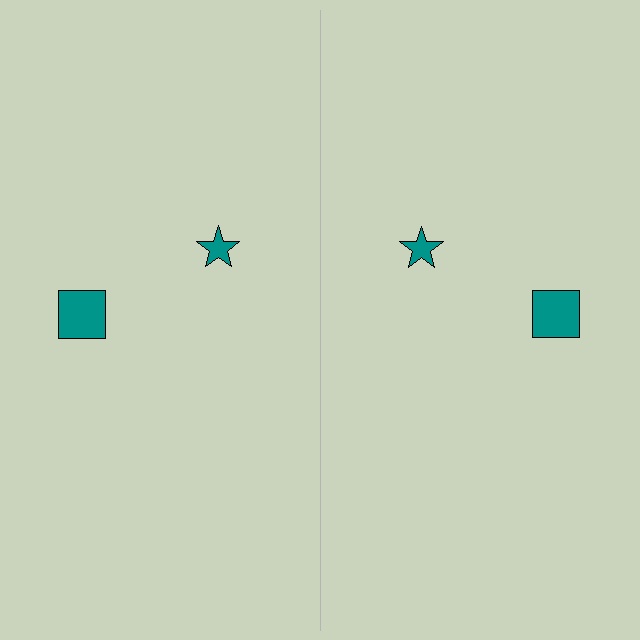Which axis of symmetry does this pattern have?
The pattern has a vertical axis of symmetry running through the center of the image.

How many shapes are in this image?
There are 4 shapes in this image.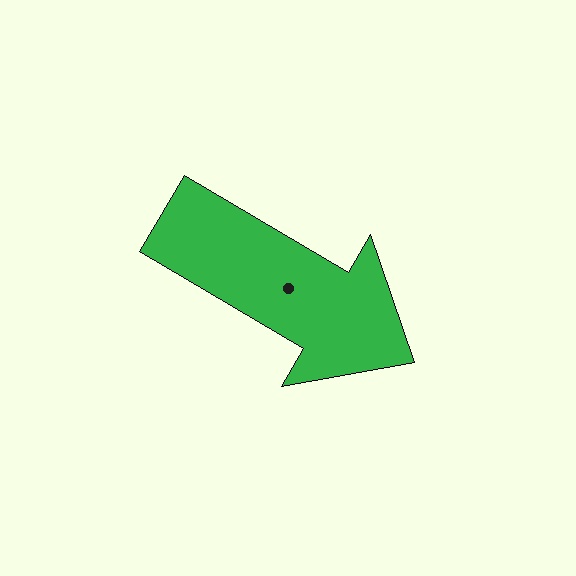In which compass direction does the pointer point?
Southeast.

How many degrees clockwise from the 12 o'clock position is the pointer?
Approximately 121 degrees.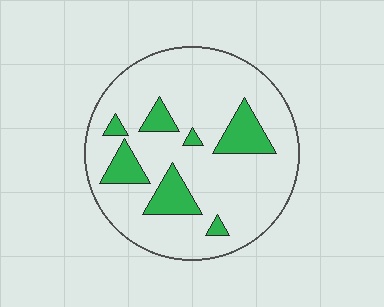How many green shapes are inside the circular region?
7.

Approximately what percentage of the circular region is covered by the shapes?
Approximately 15%.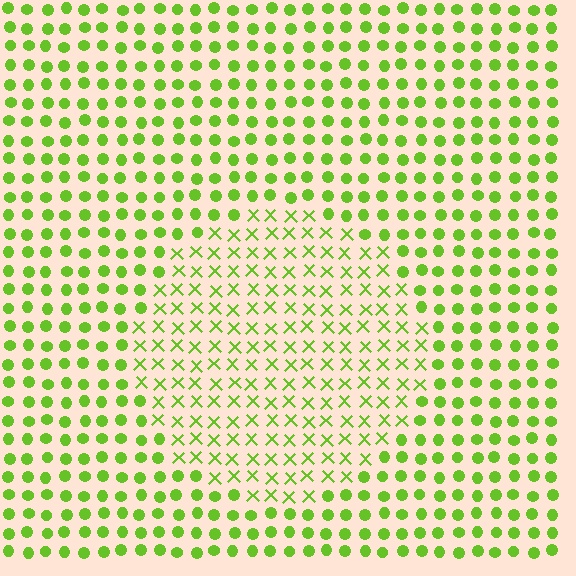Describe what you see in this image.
The image is filled with small lime elements arranged in a uniform grid. A circle-shaped region contains X marks, while the surrounding area contains circles. The boundary is defined purely by the change in element shape.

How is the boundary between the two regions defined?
The boundary is defined by a change in element shape: X marks inside vs. circles outside. All elements share the same color and spacing.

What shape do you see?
I see a circle.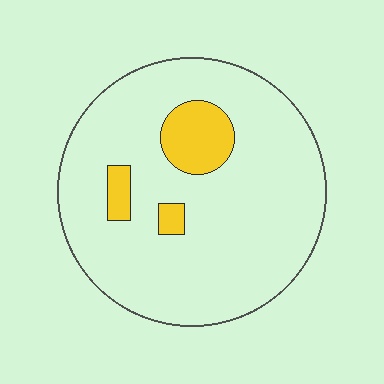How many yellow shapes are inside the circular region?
3.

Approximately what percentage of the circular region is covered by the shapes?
Approximately 10%.